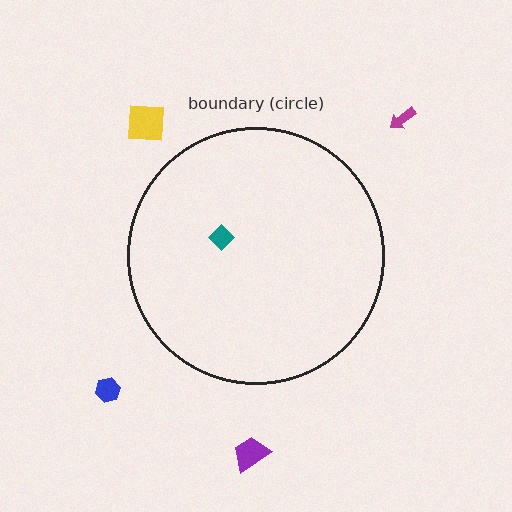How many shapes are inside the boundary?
1 inside, 4 outside.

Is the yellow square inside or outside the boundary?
Outside.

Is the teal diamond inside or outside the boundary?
Inside.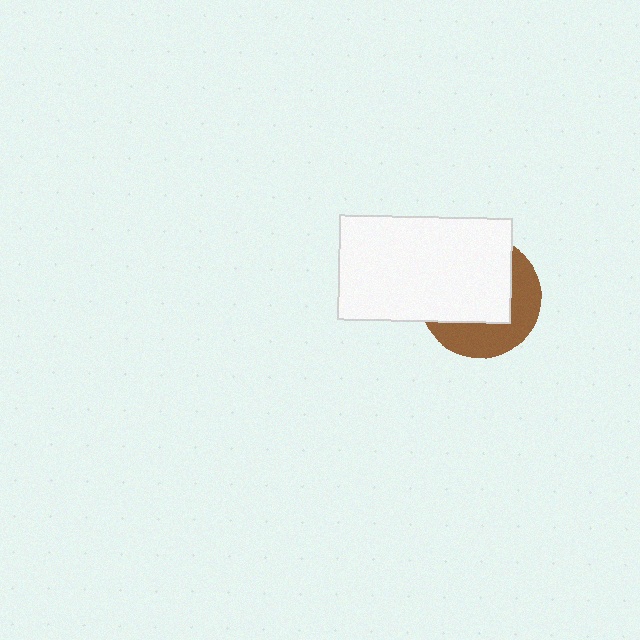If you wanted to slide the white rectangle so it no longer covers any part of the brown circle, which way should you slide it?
Slide it toward the upper-left — that is the most direct way to separate the two shapes.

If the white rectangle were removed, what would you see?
You would see the complete brown circle.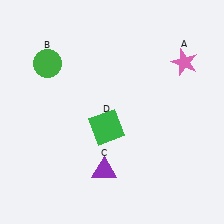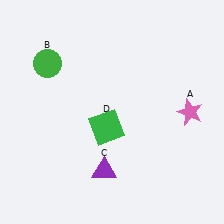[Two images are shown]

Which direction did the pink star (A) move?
The pink star (A) moved down.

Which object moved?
The pink star (A) moved down.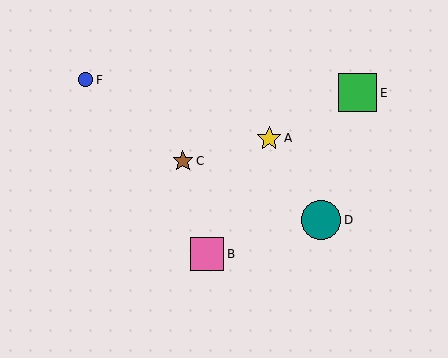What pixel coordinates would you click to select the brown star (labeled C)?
Click at (183, 161) to select the brown star C.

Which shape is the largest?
The teal circle (labeled D) is the largest.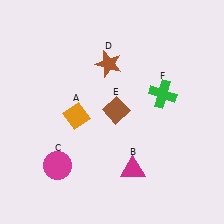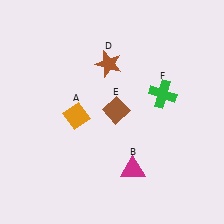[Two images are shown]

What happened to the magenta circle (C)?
The magenta circle (C) was removed in Image 2. It was in the bottom-left area of Image 1.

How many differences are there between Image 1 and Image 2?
There is 1 difference between the two images.